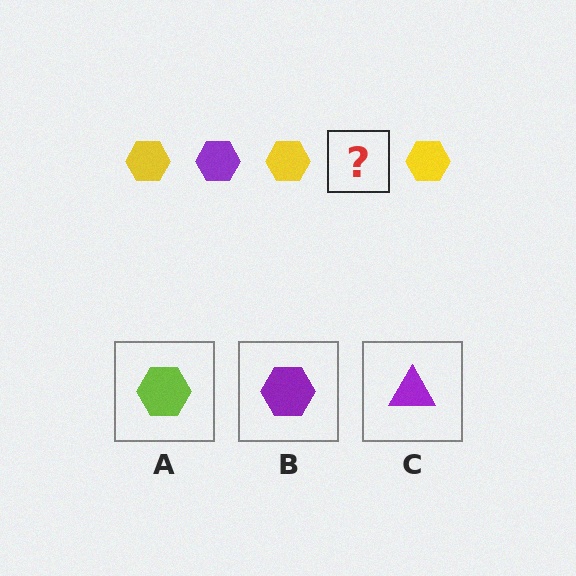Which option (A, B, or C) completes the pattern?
B.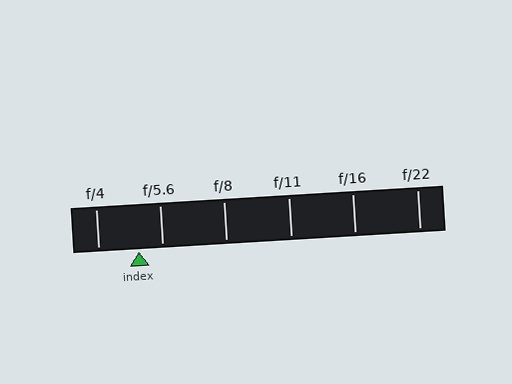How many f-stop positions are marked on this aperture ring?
There are 6 f-stop positions marked.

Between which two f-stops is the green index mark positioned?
The index mark is between f/4 and f/5.6.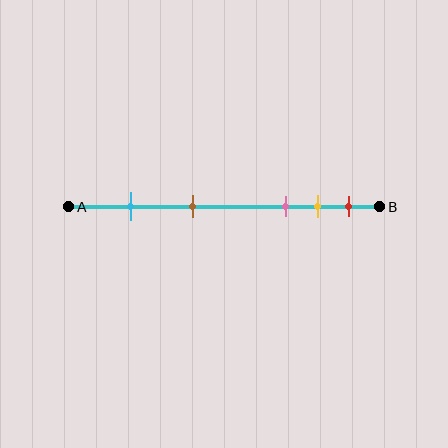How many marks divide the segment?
There are 5 marks dividing the segment.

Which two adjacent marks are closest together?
The yellow and red marks are the closest adjacent pair.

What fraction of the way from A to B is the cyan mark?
The cyan mark is approximately 20% (0.2) of the way from A to B.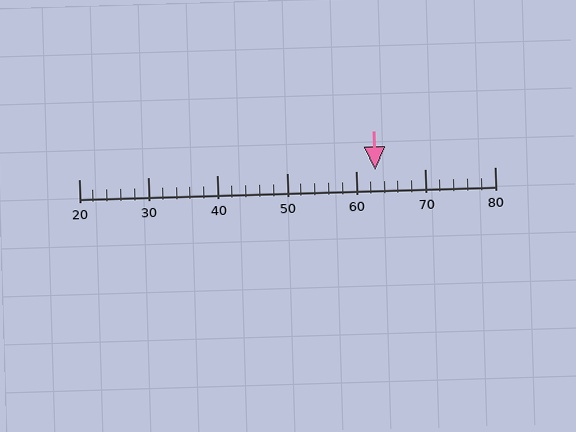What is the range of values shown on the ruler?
The ruler shows values from 20 to 80.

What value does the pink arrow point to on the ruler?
The pink arrow points to approximately 63.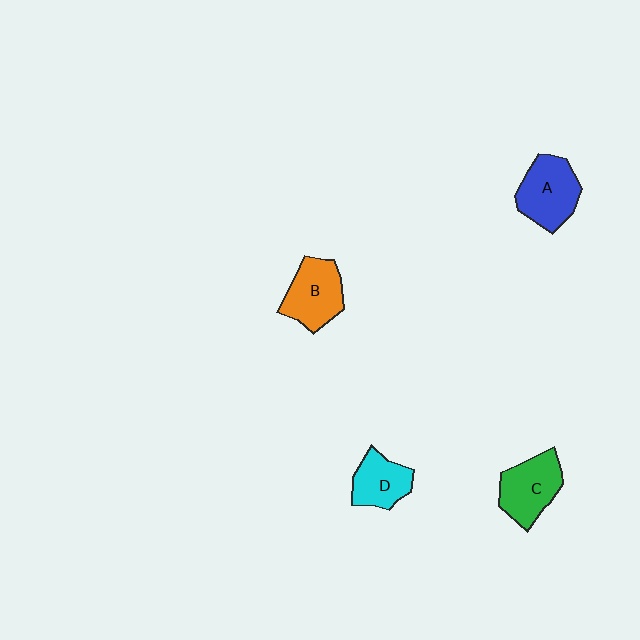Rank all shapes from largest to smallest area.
From largest to smallest: A (blue), B (orange), C (green), D (cyan).